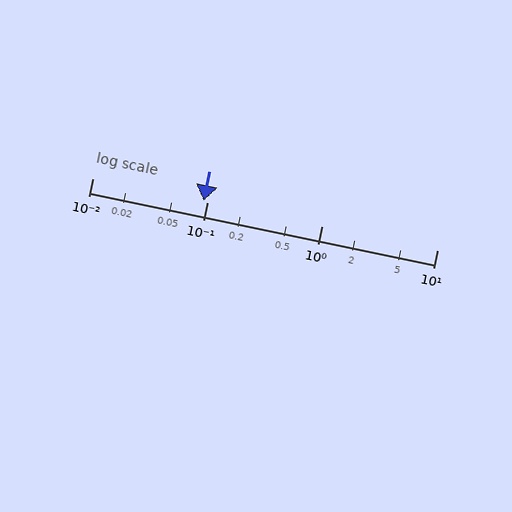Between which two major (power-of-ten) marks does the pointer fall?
The pointer is between 0.01 and 0.1.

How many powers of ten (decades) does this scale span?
The scale spans 3 decades, from 0.01 to 10.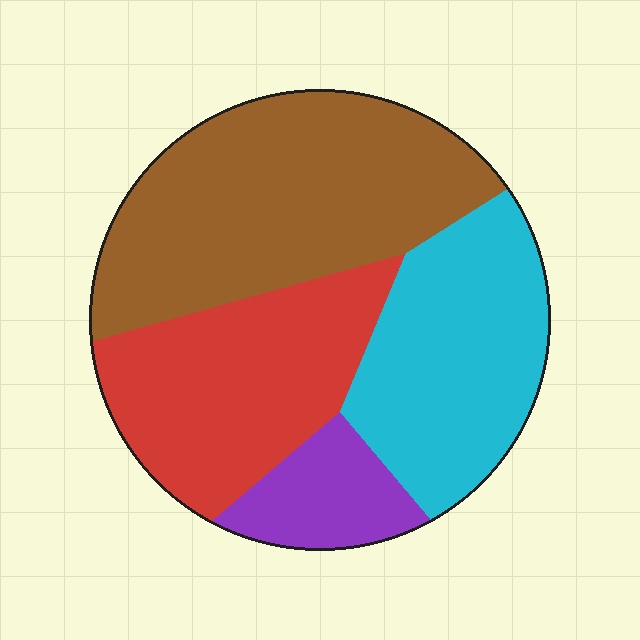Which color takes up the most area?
Brown, at roughly 35%.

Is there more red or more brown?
Brown.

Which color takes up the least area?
Purple, at roughly 10%.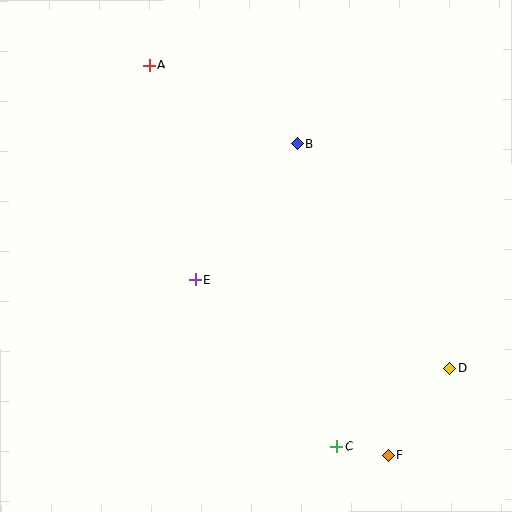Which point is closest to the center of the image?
Point E at (195, 280) is closest to the center.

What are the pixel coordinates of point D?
Point D is at (450, 368).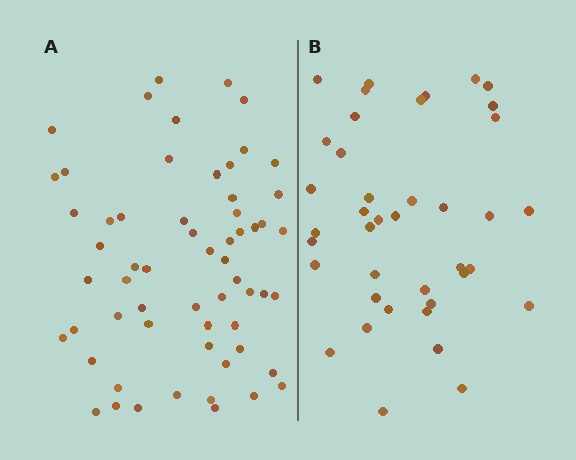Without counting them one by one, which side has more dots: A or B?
Region A (the left region) has more dots.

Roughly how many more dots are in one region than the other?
Region A has approximately 20 more dots than region B.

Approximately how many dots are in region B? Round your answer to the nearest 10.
About 40 dots.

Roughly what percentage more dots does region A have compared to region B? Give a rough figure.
About 50% more.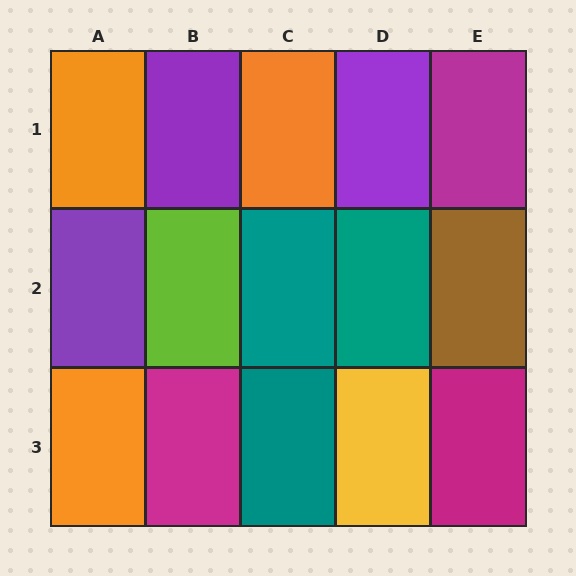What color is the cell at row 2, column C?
Teal.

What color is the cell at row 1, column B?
Purple.